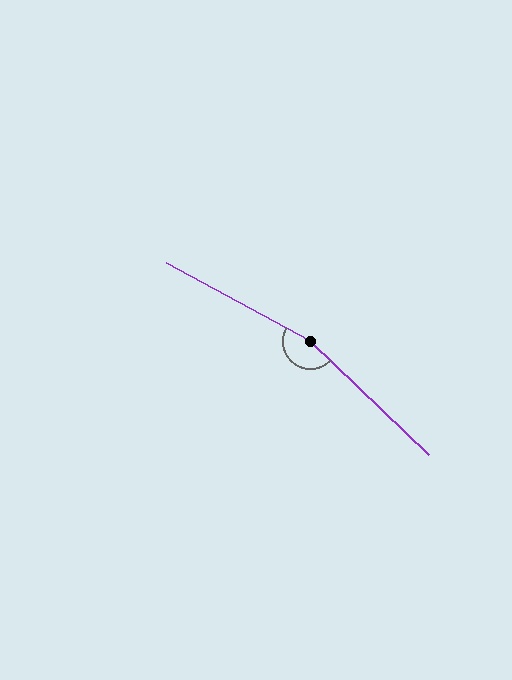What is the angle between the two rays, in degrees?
Approximately 165 degrees.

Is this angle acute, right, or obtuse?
It is obtuse.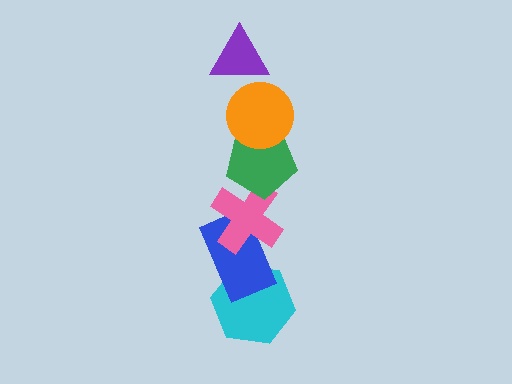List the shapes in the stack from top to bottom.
From top to bottom: the purple triangle, the orange circle, the green pentagon, the pink cross, the blue rectangle, the cyan hexagon.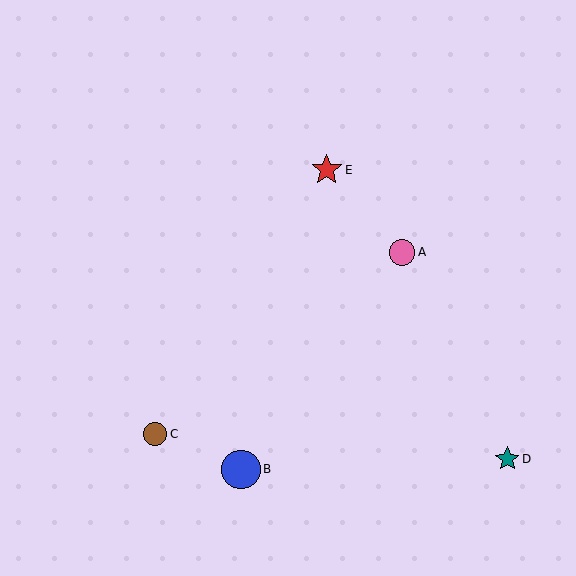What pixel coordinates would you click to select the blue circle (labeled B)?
Click at (241, 469) to select the blue circle B.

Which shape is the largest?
The blue circle (labeled B) is the largest.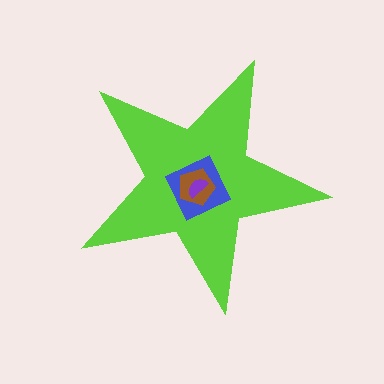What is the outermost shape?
The lime star.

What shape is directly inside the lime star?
The blue diamond.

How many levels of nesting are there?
4.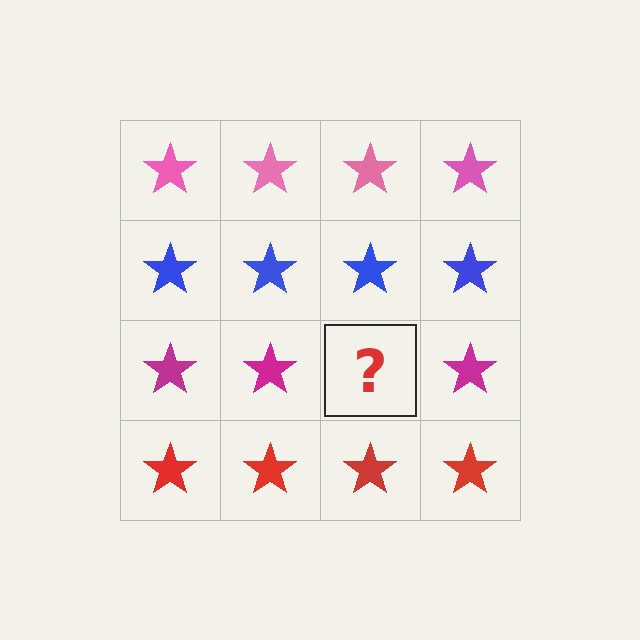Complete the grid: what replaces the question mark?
The question mark should be replaced with a magenta star.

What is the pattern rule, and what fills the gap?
The rule is that each row has a consistent color. The gap should be filled with a magenta star.